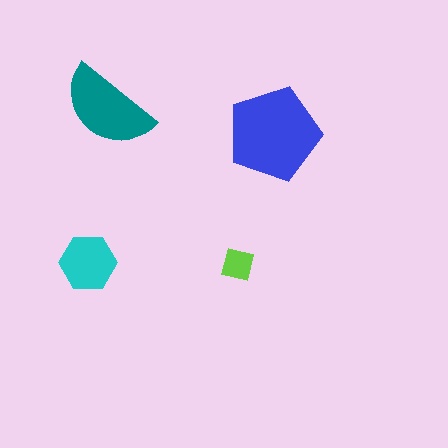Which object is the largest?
The blue pentagon.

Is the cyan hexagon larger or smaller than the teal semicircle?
Smaller.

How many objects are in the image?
There are 4 objects in the image.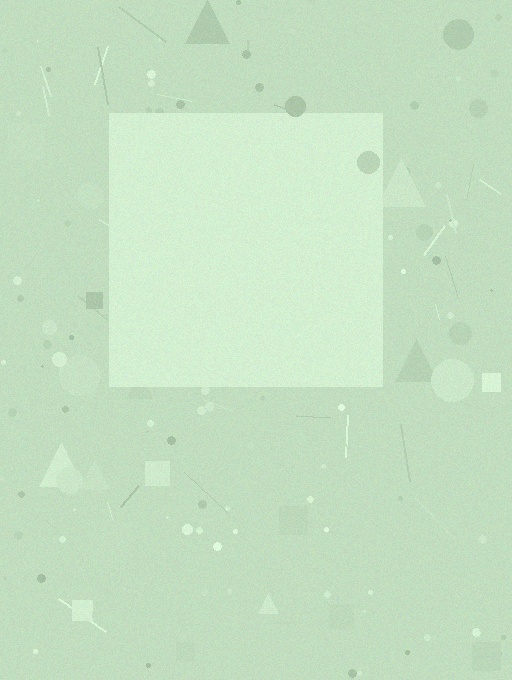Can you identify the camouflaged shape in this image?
The camouflaged shape is a square.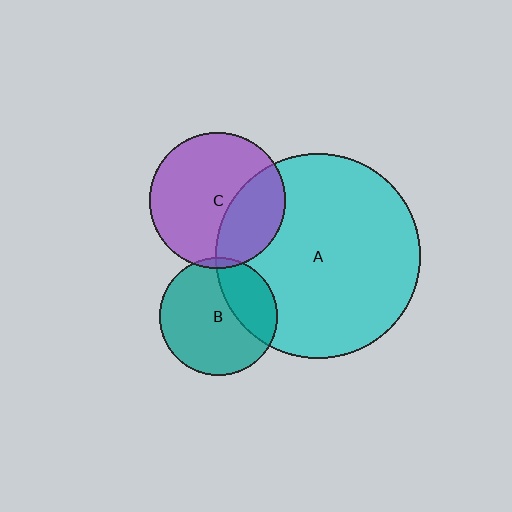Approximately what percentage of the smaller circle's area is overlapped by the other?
Approximately 30%.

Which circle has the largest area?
Circle A (cyan).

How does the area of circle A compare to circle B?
Approximately 3.0 times.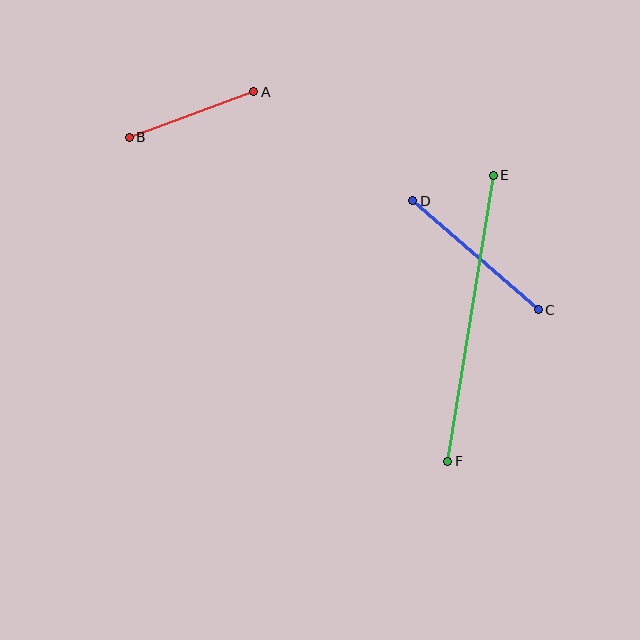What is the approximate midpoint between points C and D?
The midpoint is at approximately (475, 255) pixels.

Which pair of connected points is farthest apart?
Points E and F are farthest apart.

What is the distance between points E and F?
The distance is approximately 290 pixels.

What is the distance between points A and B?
The distance is approximately 133 pixels.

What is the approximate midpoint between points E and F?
The midpoint is at approximately (470, 318) pixels.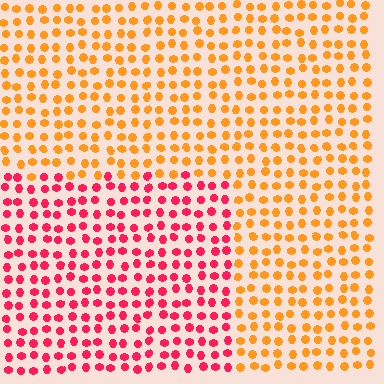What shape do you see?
I see a rectangle.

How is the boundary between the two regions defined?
The boundary is defined purely by a slight shift in hue (about 49 degrees). Spacing, size, and orientation are identical on both sides.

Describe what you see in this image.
The image is filled with small orange elements in a uniform arrangement. A rectangle-shaped region is visible where the elements are tinted to a slightly different hue, forming a subtle color boundary.